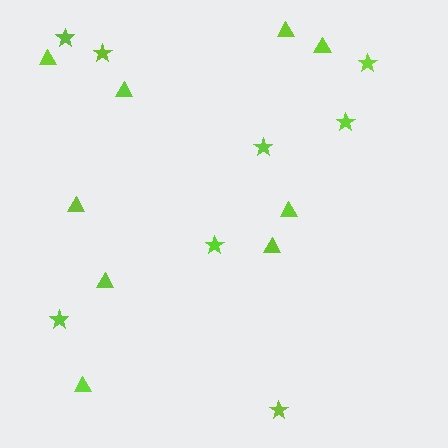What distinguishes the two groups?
There are 2 groups: one group of triangles (9) and one group of stars (8).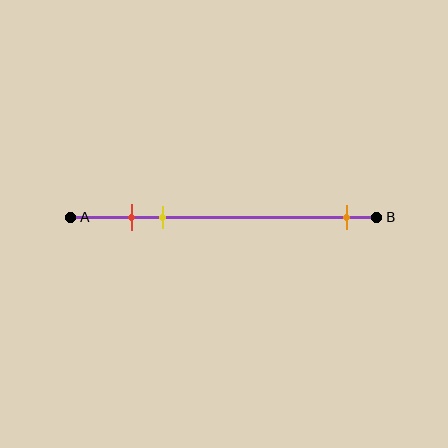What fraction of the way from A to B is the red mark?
The red mark is approximately 20% (0.2) of the way from A to B.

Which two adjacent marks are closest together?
The red and yellow marks are the closest adjacent pair.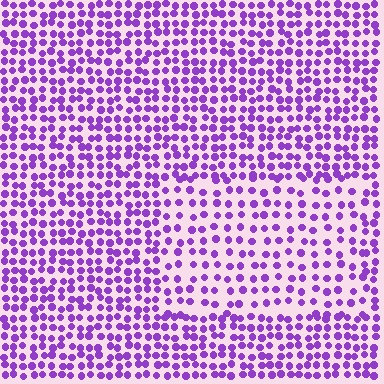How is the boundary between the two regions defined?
The boundary is defined by a change in element density (approximately 1.7x ratio). All elements are the same color, size, and shape.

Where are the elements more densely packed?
The elements are more densely packed outside the rectangle boundary.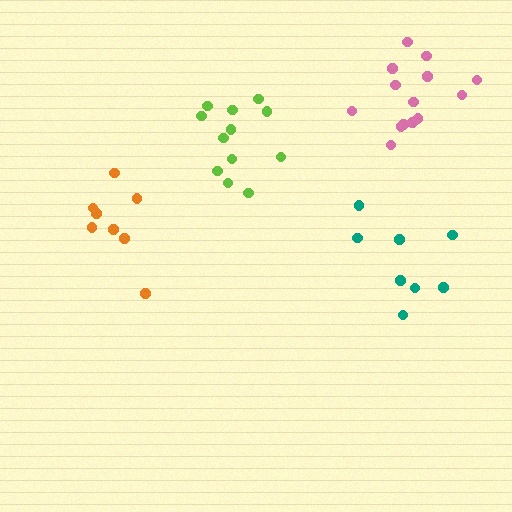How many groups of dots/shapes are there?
There are 4 groups.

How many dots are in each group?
Group 1: 8 dots, Group 2: 12 dots, Group 3: 14 dots, Group 4: 8 dots (42 total).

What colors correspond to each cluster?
The clusters are colored: orange, lime, pink, teal.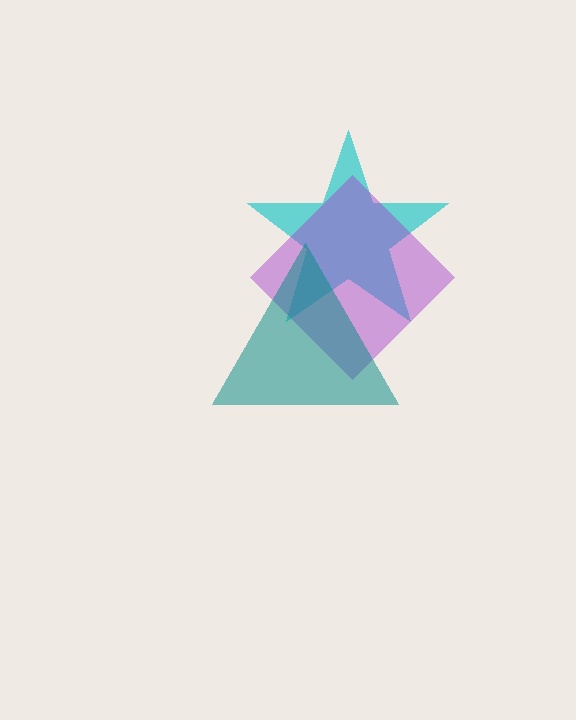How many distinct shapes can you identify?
There are 3 distinct shapes: a cyan star, a purple diamond, a teal triangle.